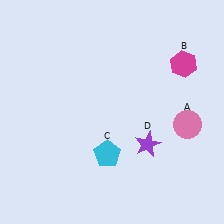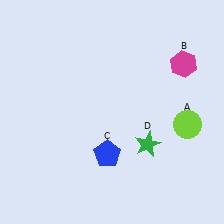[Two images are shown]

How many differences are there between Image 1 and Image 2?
There are 3 differences between the two images.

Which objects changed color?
A changed from pink to lime. C changed from cyan to blue. D changed from purple to green.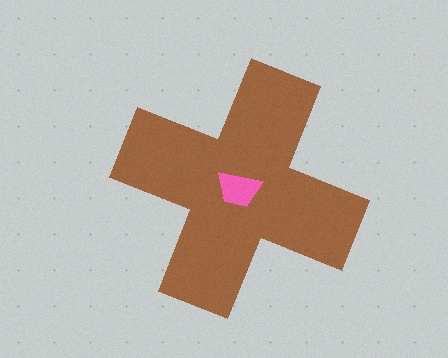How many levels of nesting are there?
2.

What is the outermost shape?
The brown cross.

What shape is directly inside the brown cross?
The pink trapezoid.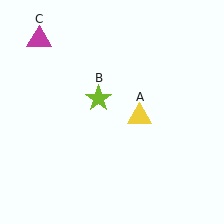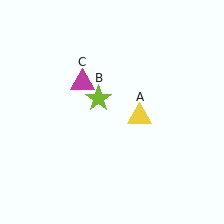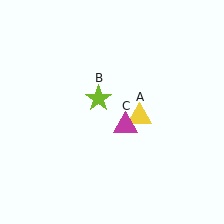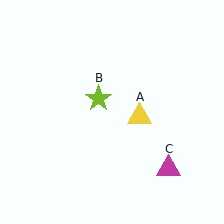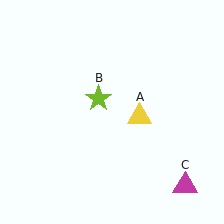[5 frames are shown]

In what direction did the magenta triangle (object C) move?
The magenta triangle (object C) moved down and to the right.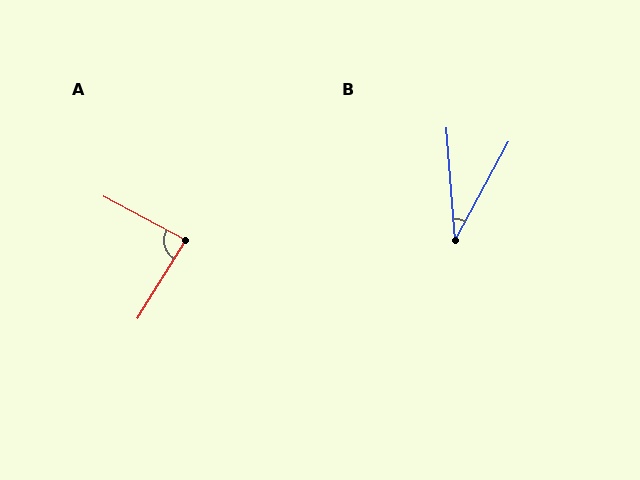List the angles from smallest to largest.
B (33°), A (87°).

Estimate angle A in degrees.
Approximately 87 degrees.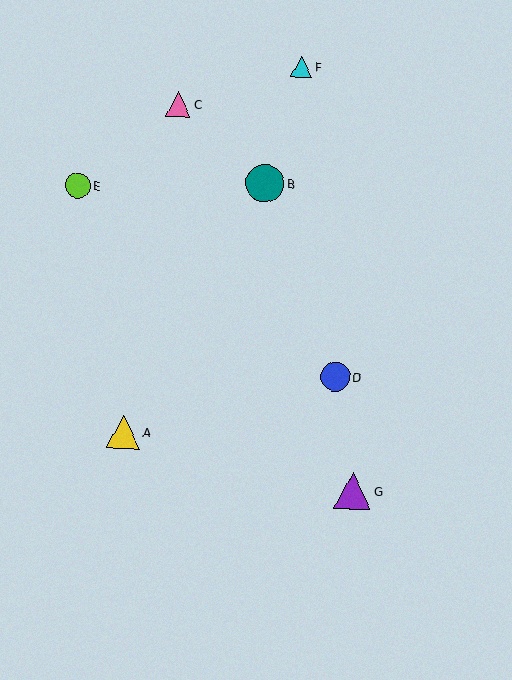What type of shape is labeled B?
Shape B is a teal circle.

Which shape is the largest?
The teal circle (labeled B) is the largest.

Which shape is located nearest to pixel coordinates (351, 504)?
The purple triangle (labeled G) at (353, 491) is nearest to that location.